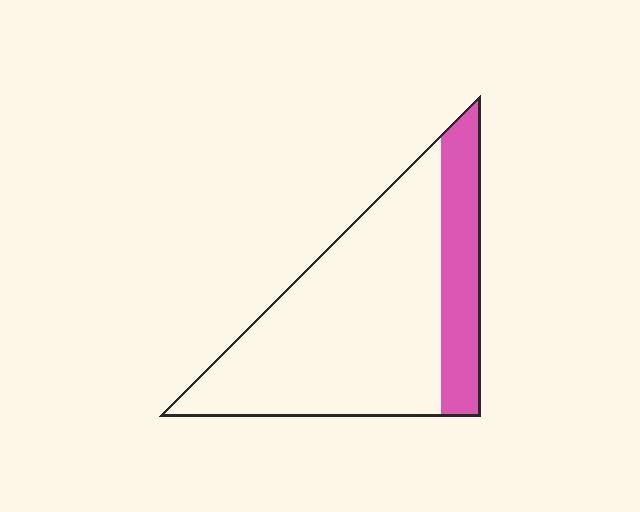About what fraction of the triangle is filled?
About one quarter (1/4).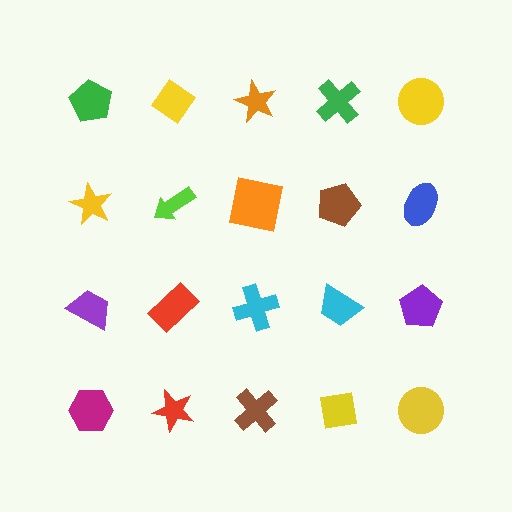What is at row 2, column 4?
A brown pentagon.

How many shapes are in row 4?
5 shapes.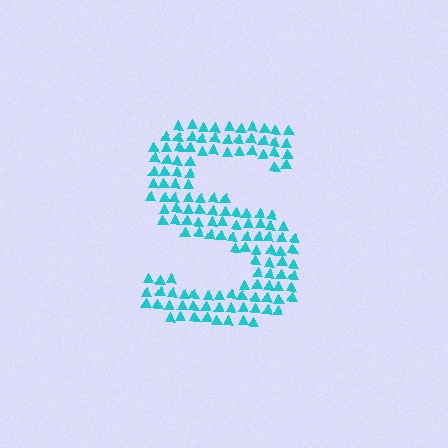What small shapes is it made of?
It is made of small triangles.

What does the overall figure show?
The overall figure shows the letter S.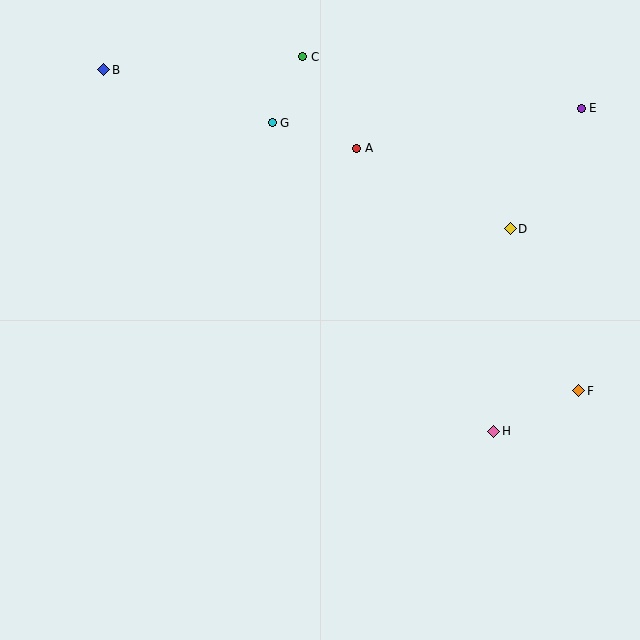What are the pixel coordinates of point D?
Point D is at (510, 229).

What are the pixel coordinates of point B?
Point B is at (104, 70).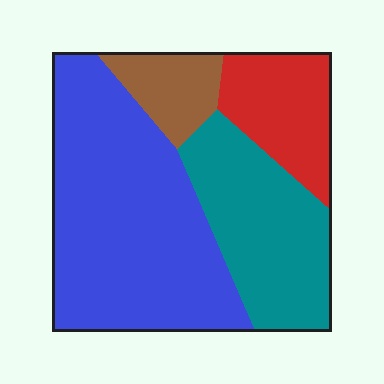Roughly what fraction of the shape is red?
Red takes up about one sixth (1/6) of the shape.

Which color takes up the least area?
Brown, at roughly 10%.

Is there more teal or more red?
Teal.